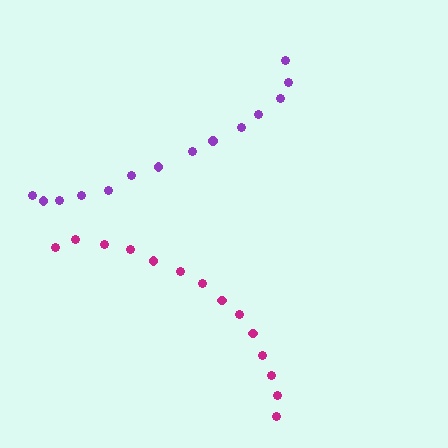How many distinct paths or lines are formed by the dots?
There are 2 distinct paths.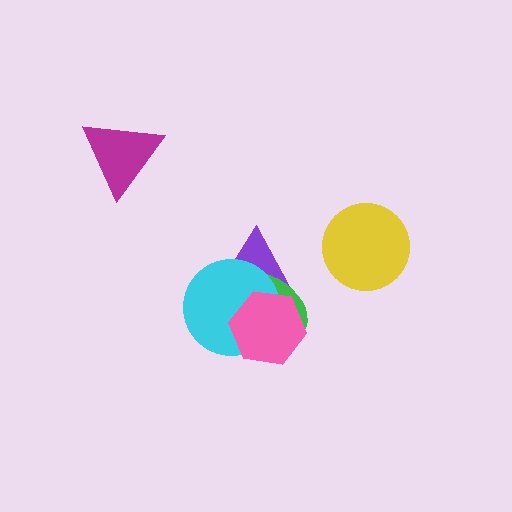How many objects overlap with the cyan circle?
3 objects overlap with the cyan circle.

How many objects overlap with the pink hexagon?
3 objects overlap with the pink hexagon.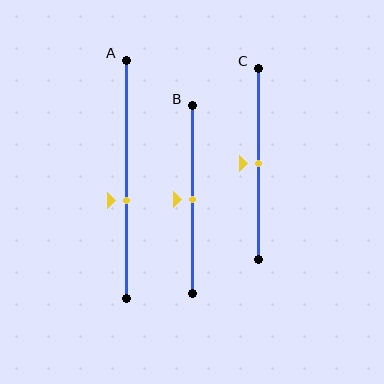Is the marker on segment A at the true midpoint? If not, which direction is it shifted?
No, the marker on segment A is shifted downward by about 9% of the segment length.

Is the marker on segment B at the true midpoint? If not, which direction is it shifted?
Yes, the marker on segment B is at the true midpoint.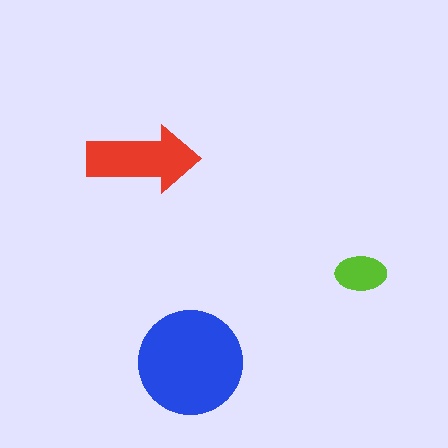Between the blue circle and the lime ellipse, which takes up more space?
The blue circle.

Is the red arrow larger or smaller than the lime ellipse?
Larger.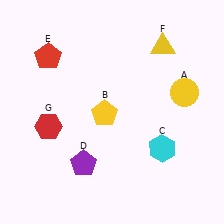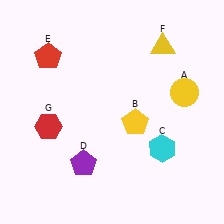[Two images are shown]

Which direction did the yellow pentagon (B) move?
The yellow pentagon (B) moved right.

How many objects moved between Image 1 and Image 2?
1 object moved between the two images.